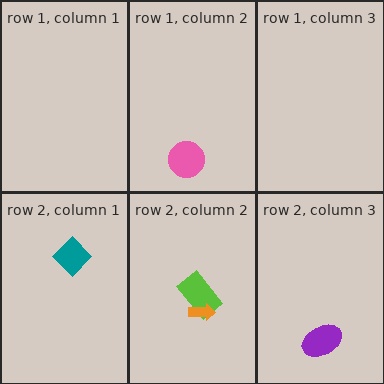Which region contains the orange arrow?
The row 2, column 2 region.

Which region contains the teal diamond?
The row 2, column 1 region.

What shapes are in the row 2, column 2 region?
The lime rectangle, the orange arrow.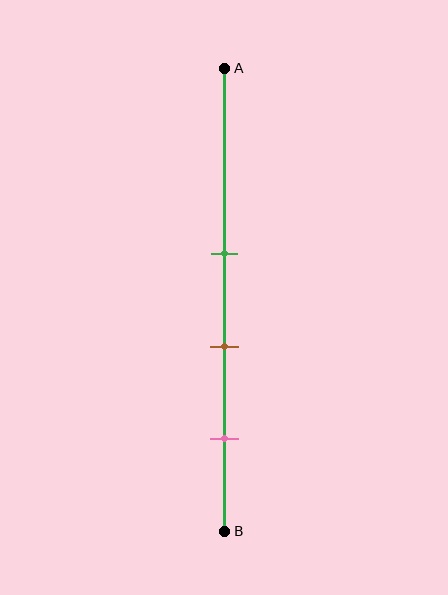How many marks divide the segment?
There are 3 marks dividing the segment.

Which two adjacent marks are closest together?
The green and brown marks are the closest adjacent pair.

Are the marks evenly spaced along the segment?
Yes, the marks are approximately evenly spaced.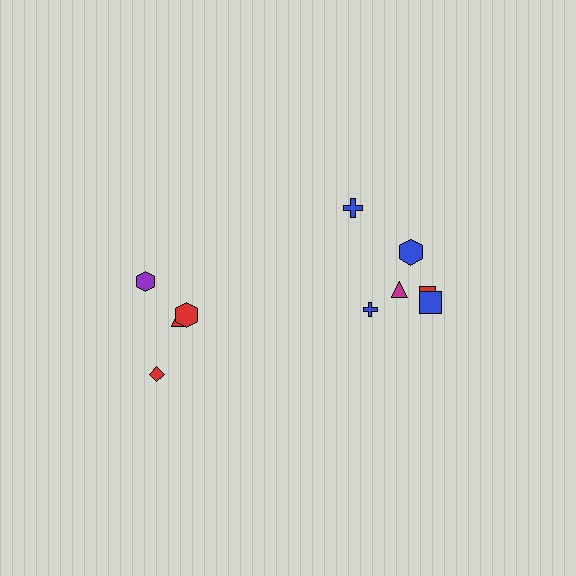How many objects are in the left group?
There are 4 objects.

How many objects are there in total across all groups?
There are 10 objects.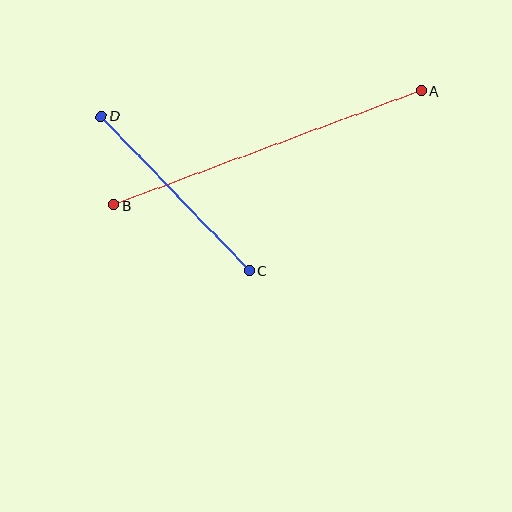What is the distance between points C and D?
The distance is approximately 214 pixels.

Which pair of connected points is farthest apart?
Points A and B are farthest apart.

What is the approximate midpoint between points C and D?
The midpoint is at approximately (175, 193) pixels.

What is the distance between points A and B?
The distance is approximately 328 pixels.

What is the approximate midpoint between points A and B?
The midpoint is at approximately (268, 148) pixels.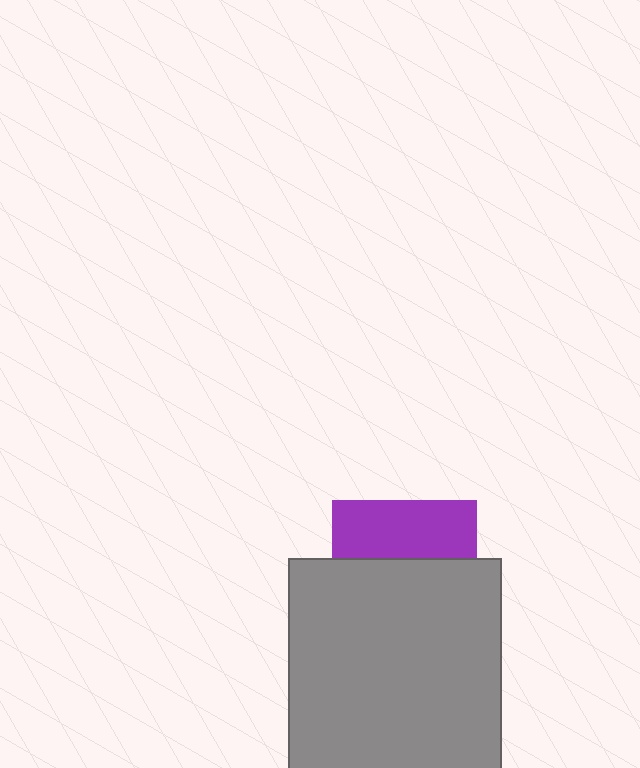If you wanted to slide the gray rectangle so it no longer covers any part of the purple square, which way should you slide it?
Slide it down — that is the most direct way to separate the two shapes.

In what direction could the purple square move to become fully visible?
The purple square could move up. That would shift it out from behind the gray rectangle entirely.